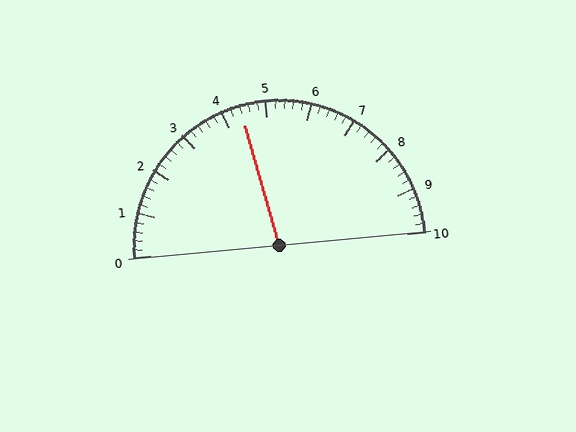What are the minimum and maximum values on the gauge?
The gauge ranges from 0 to 10.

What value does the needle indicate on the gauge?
The needle indicates approximately 4.4.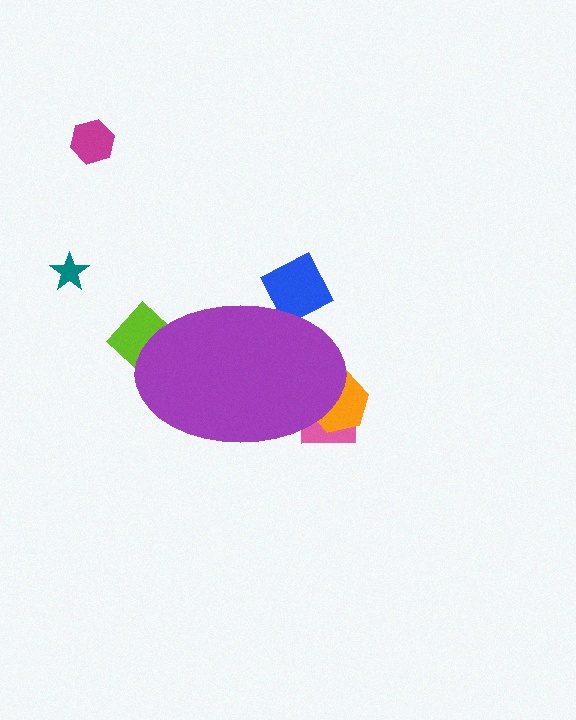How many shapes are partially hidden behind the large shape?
4 shapes are partially hidden.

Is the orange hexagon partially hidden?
Yes, the orange hexagon is partially hidden behind the purple ellipse.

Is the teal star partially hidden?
No, the teal star is fully visible.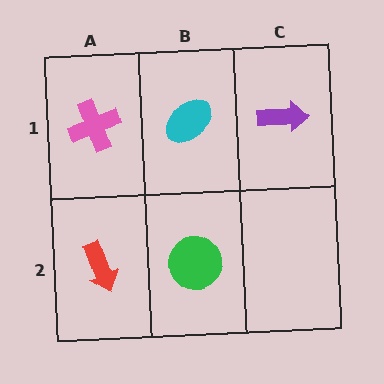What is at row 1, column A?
A pink cross.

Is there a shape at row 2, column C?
No, that cell is empty.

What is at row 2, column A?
A red arrow.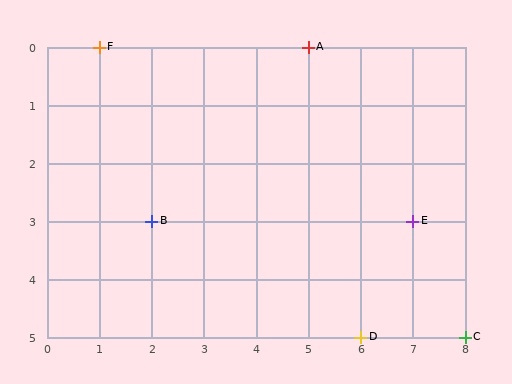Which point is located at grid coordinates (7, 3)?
Point E is at (7, 3).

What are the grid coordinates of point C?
Point C is at grid coordinates (8, 5).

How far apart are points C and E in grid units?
Points C and E are 1 column and 2 rows apart (about 2.2 grid units diagonally).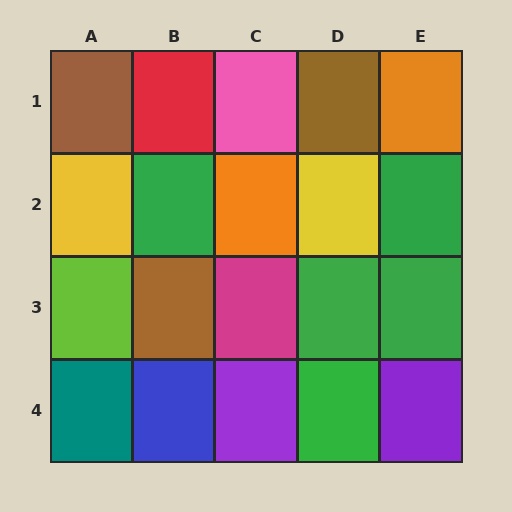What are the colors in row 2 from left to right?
Yellow, green, orange, yellow, green.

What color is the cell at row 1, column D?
Brown.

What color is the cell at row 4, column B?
Blue.